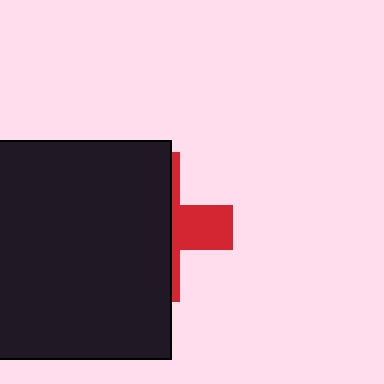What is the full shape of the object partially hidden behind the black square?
The partially hidden object is a red cross.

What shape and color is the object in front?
The object in front is a black square.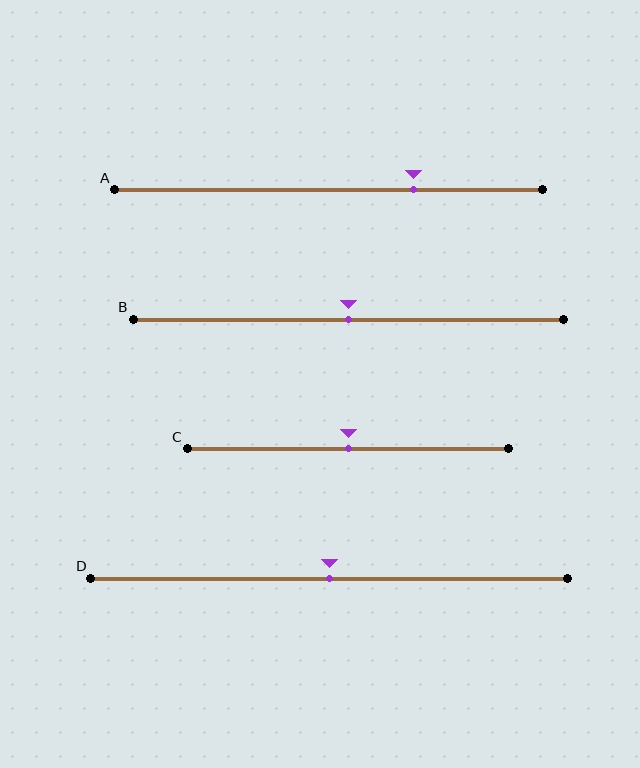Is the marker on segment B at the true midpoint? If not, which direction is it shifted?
Yes, the marker on segment B is at the true midpoint.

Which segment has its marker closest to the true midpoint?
Segment B has its marker closest to the true midpoint.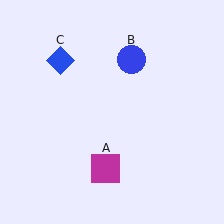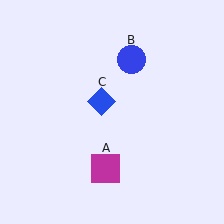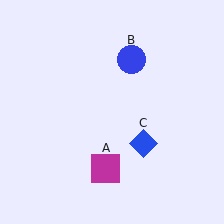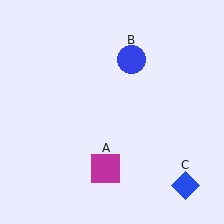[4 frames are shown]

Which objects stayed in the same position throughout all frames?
Magenta square (object A) and blue circle (object B) remained stationary.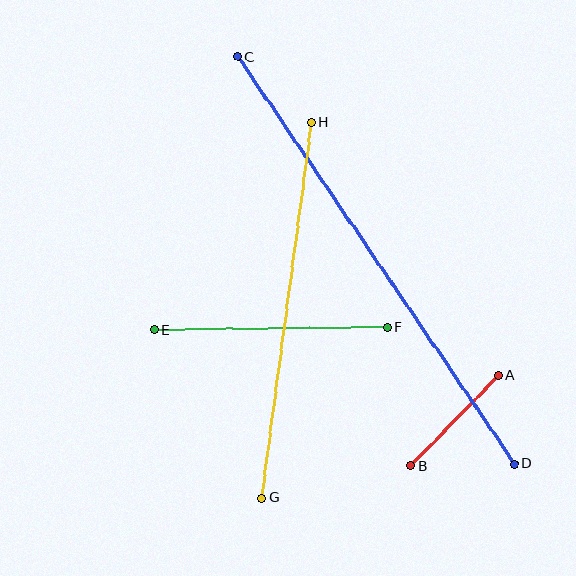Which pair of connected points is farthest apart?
Points C and D are farthest apart.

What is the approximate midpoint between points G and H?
The midpoint is at approximately (287, 310) pixels.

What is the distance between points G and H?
The distance is approximately 379 pixels.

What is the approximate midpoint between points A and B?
The midpoint is at approximately (455, 420) pixels.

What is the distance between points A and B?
The distance is approximately 126 pixels.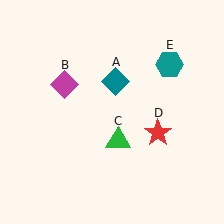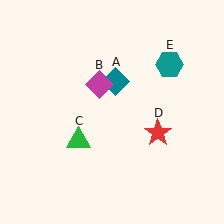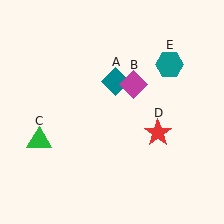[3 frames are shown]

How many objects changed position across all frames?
2 objects changed position: magenta diamond (object B), green triangle (object C).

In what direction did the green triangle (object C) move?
The green triangle (object C) moved left.